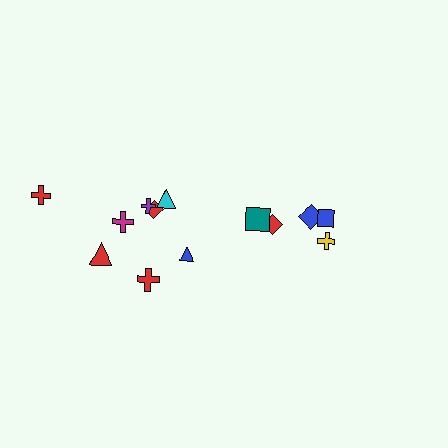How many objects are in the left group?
There are 8 objects.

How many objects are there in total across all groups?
There are 13 objects.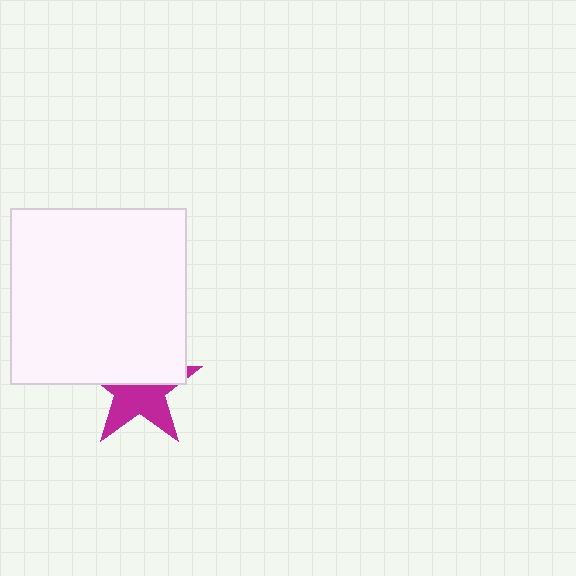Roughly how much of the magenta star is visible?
About half of it is visible (roughly 49%).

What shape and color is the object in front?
The object in front is a white square.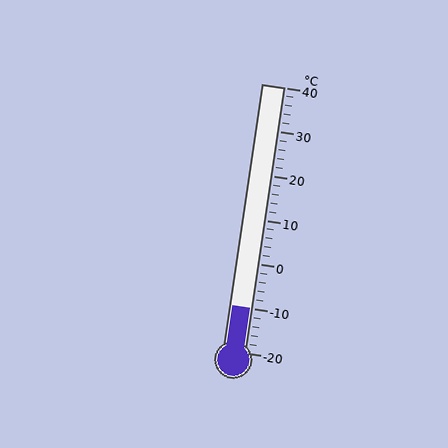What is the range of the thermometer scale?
The thermometer scale ranges from -20°C to 40°C.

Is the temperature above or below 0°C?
The temperature is below 0°C.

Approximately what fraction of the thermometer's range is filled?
The thermometer is filled to approximately 15% of its range.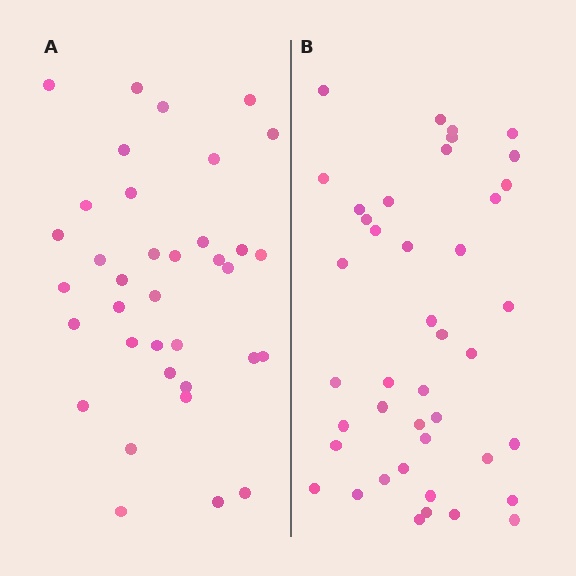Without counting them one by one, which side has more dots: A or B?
Region B (the right region) has more dots.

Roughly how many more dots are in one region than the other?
Region B has about 6 more dots than region A.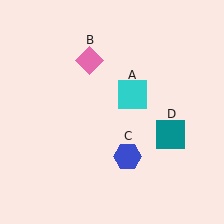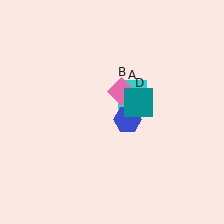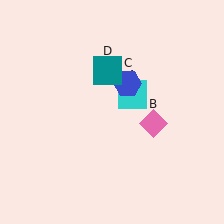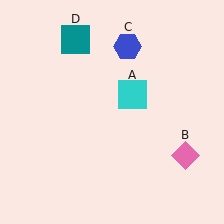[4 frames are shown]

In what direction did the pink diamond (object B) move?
The pink diamond (object B) moved down and to the right.